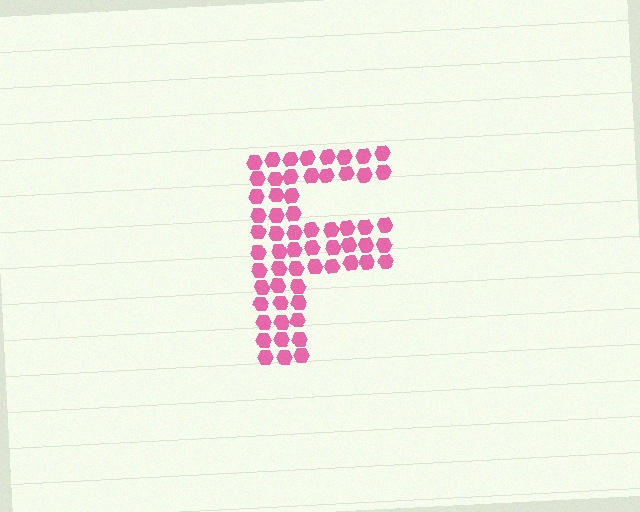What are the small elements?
The small elements are hexagons.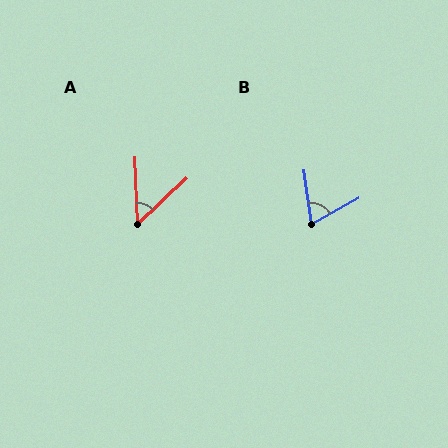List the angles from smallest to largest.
A (49°), B (68°).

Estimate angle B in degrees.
Approximately 68 degrees.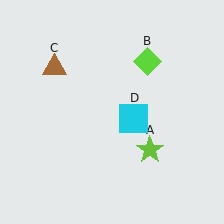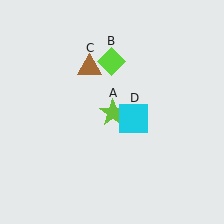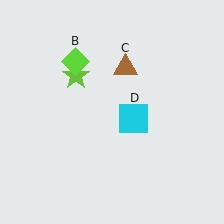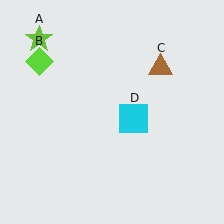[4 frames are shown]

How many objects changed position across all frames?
3 objects changed position: lime star (object A), lime diamond (object B), brown triangle (object C).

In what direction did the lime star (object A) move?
The lime star (object A) moved up and to the left.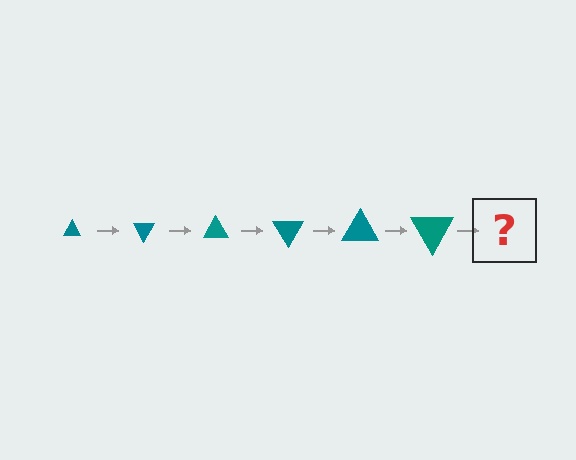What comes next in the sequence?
The next element should be a triangle, larger than the previous one and rotated 360 degrees from the start.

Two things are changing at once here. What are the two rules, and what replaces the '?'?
The two rules are that the triangle grows larger each step and it rotates 60 degrees each step. The '?' should be a triangle, larger than the previous one and rotated 360 degrees from the start.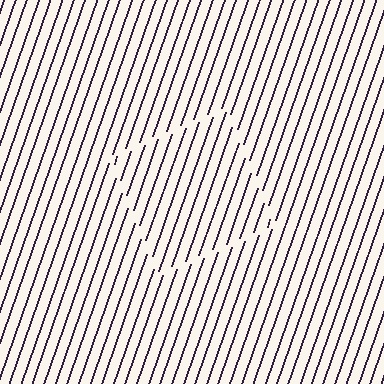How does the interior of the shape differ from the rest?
The interior of the shape contains the same grating, shifted by half a period — the contour is defined by the phase discontinuity where line-ends from the inner and outer gratings abut.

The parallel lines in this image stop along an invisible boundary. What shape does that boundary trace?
An illusory square. The interior of the shape contains the same grating, shifted by half a period — the contour is defined by the phase discontinuity where line-ends from the inner and outer gratings abut.